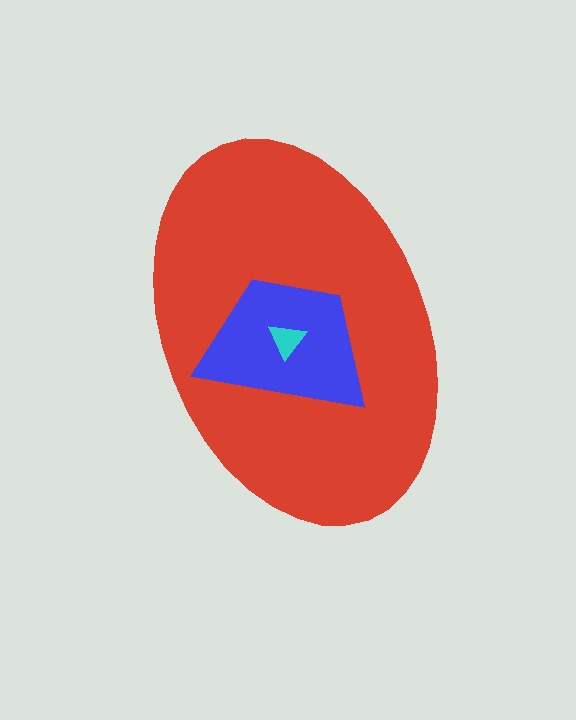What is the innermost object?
The cyan triangle.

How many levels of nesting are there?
3.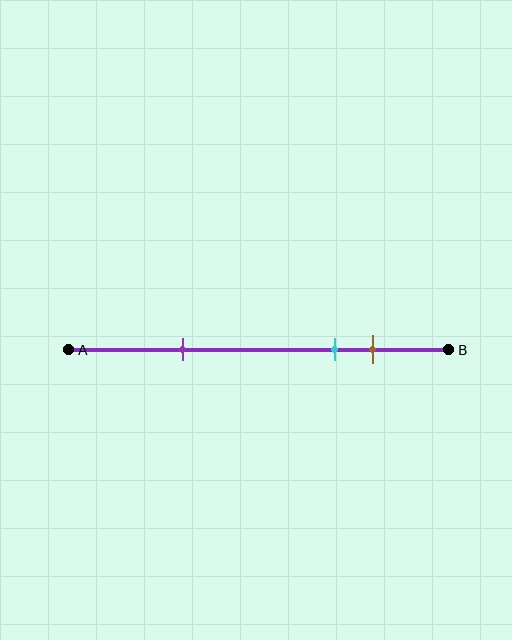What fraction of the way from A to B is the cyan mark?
The cyan mark is approximately 70% (0.7) of the way from A to B.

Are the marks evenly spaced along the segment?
No, the marks are not evenly spaced.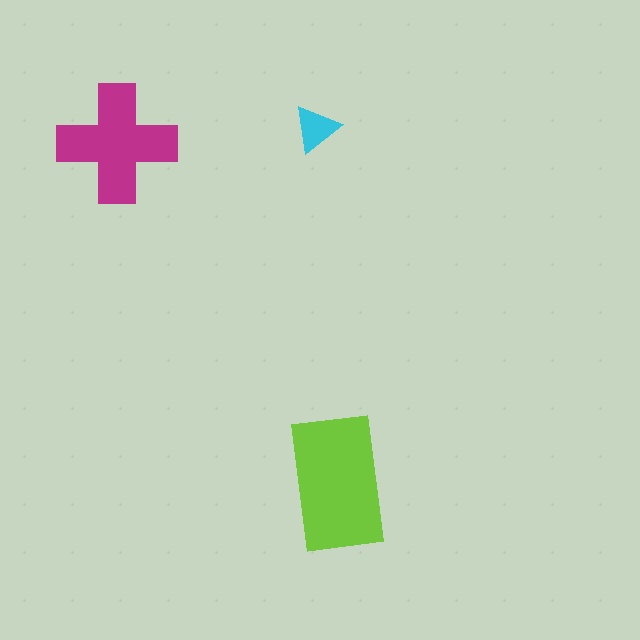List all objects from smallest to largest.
The cyan triangle, the magenta cross, the lime rectangle.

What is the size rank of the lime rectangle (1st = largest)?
1st.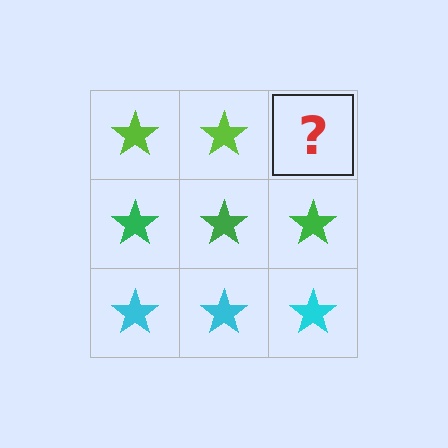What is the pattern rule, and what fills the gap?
The rule is that each row has a consistent color. The gap should be filled with a lime star.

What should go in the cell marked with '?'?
The missing cell should contain a lime star.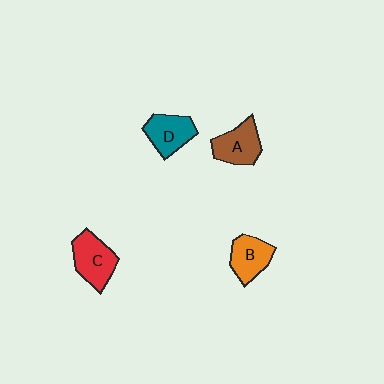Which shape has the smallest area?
Shape B (orange).